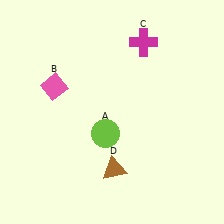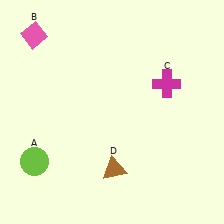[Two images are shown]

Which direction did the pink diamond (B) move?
The pink diamond (B) moved up.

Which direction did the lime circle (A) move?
The lime circle (A) moved left.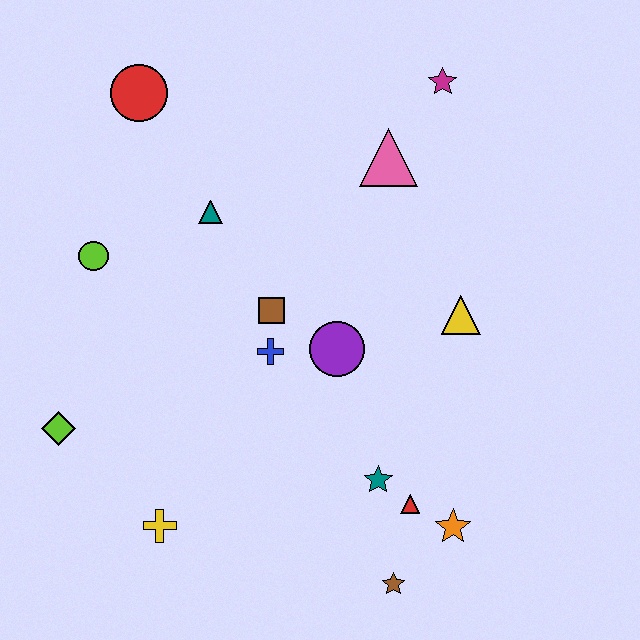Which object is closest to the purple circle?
The blue cross is closest to the purple circle.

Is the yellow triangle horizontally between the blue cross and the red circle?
No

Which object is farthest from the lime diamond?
The magenta star is farthest from the lime diamond.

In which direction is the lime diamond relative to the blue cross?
The lime diamond is to the left of the blue cross.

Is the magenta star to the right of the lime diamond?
Yes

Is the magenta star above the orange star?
Yes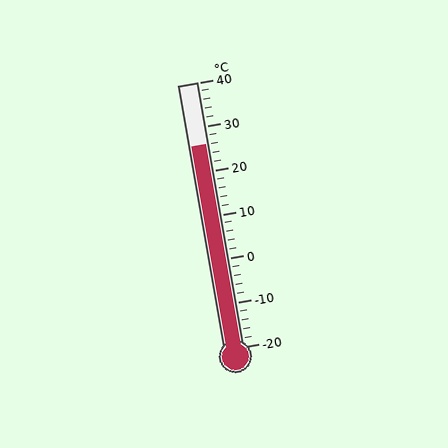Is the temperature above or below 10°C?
The temperature is above 10°C.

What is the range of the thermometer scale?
The thermometer scale ranges from -20°C to 40°C.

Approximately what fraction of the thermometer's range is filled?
The thermometer is filled to approximately 75% of its range.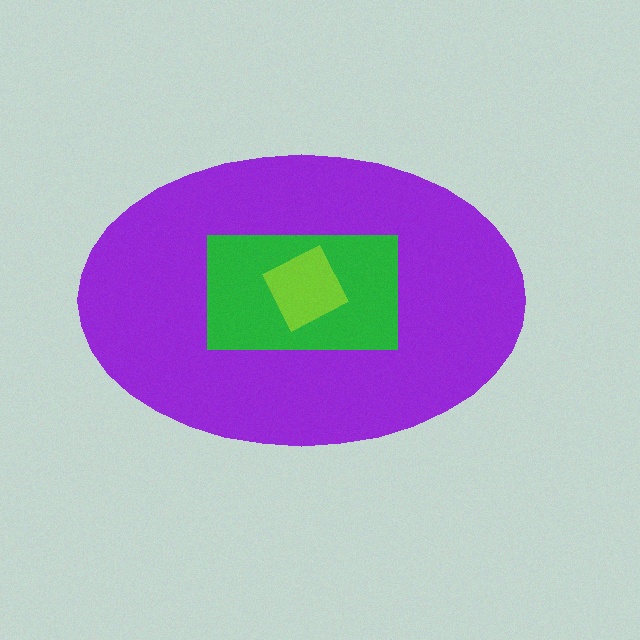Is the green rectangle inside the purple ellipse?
Yes.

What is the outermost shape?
The purple ellipse.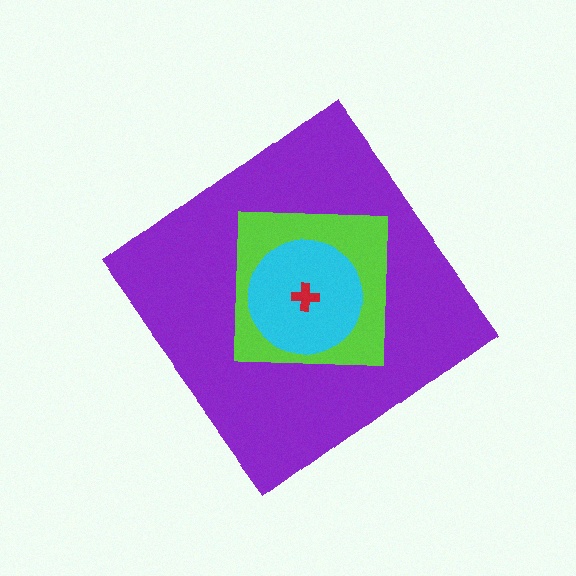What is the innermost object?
The red cross.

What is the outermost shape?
The purple diamond.